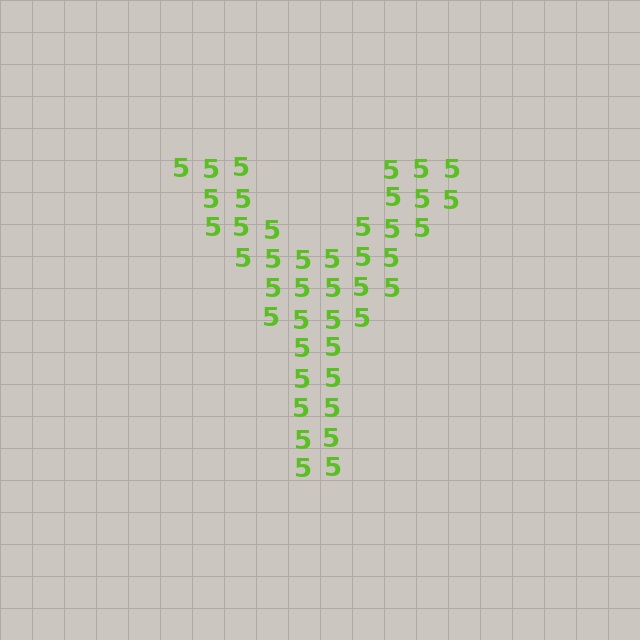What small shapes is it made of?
It is made of small digit 5's.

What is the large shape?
The large shape is the letter Y.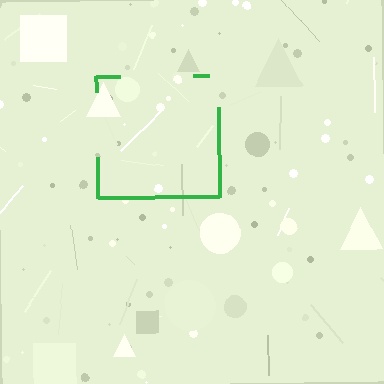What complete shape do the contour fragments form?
The contour fragments form a square.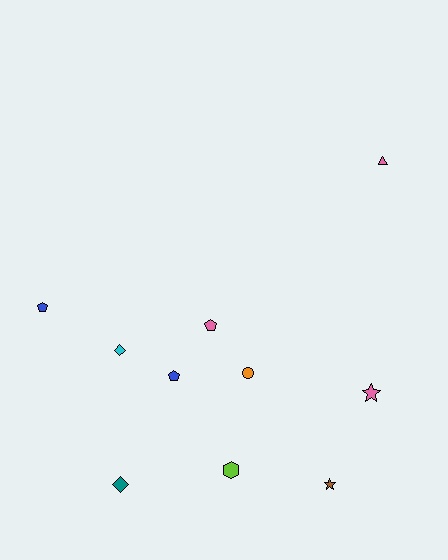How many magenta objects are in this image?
There are no magenta objects.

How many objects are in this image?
There are 10 objects.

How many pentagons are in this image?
There are 3 pentagons.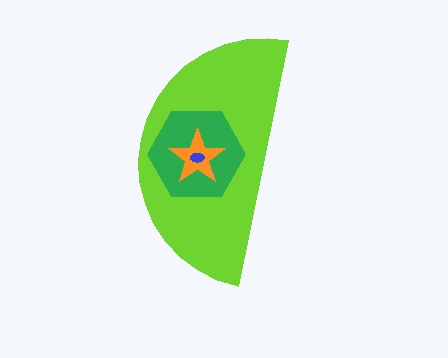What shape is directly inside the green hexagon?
The orange star.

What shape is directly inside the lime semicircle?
The green hexagon.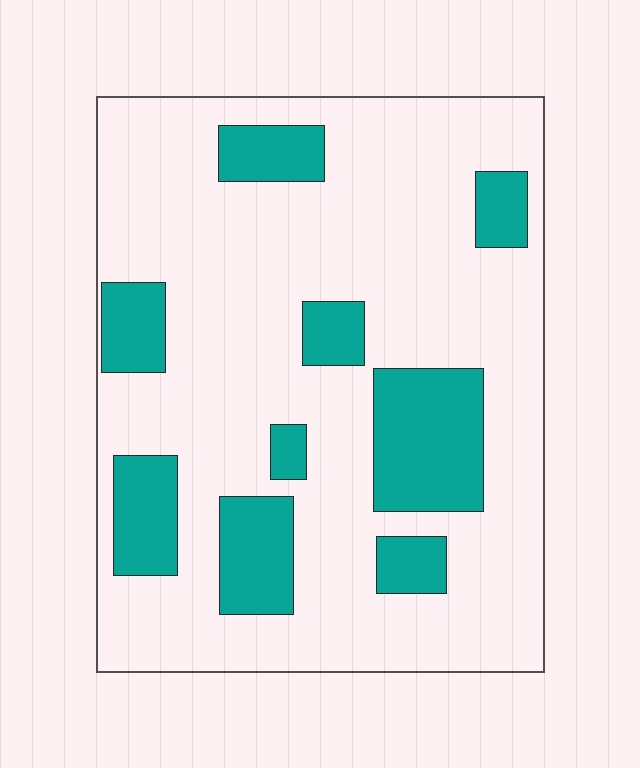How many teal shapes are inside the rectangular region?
9.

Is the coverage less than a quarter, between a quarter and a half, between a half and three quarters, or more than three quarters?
Less than a quarter.